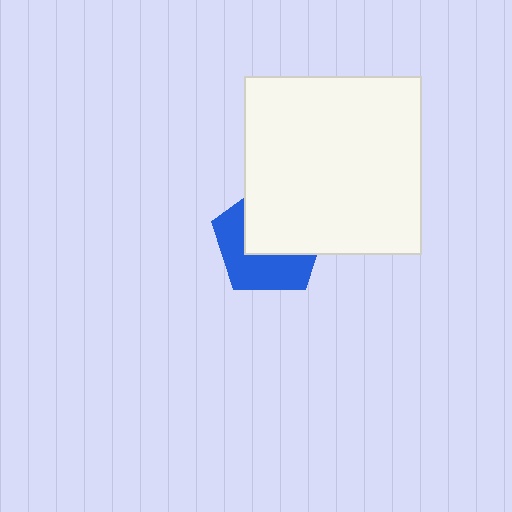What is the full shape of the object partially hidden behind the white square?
The partially hidden object is a blue pentagon.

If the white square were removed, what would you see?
You would see the complete blue pentagon.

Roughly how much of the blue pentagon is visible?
About half of it is visible (roughly 47%).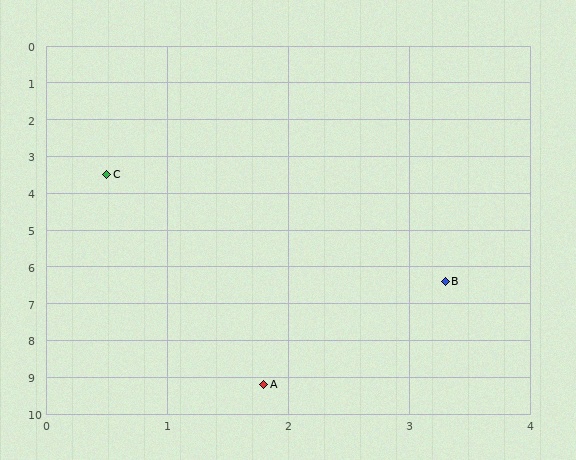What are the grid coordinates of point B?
Point B is at approximately (3.3, 6.4).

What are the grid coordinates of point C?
Point C is at approximately (0.5, 3.5).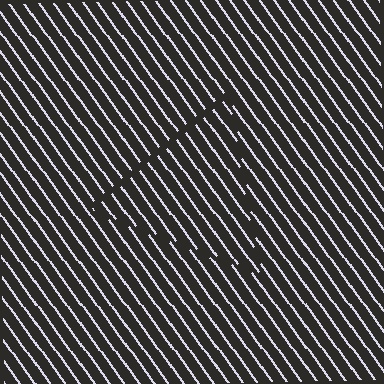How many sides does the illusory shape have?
3 sides — the line-ends trace a triangle.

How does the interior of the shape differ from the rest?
The interior of the shape contains the same grating, shifted by half a period — the contour is defined by the phase discontinuity where line-ends from the inner and outer gratings abut.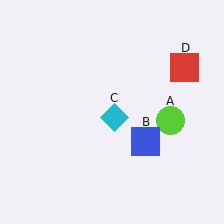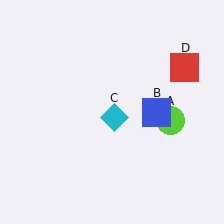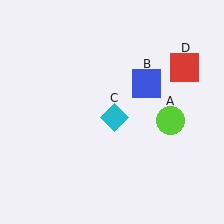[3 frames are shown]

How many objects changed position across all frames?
1 object changed position: blue square (object B).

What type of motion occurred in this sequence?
The blue square (object B) rotated counterclockwise around the center of the scene.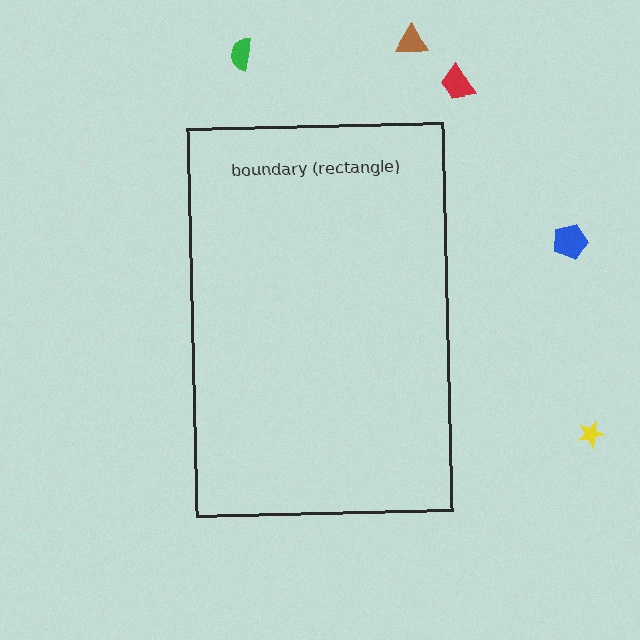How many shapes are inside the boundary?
0 inside, 5 outside.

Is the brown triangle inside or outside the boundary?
Outside.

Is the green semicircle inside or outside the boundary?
Outside.